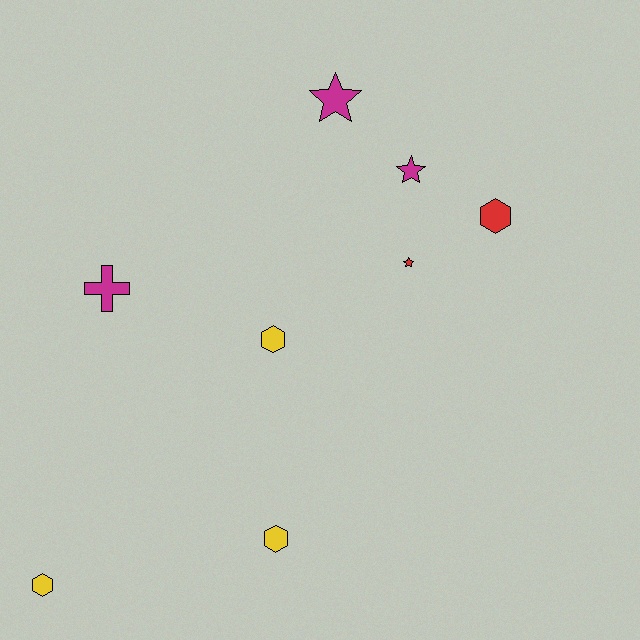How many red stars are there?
There is 1 red star.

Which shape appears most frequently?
Hexagon, with 4 objects.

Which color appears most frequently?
Yellow, with 3 objects.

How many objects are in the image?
There are 8 objects.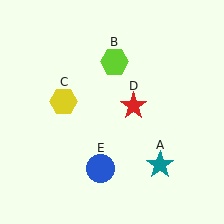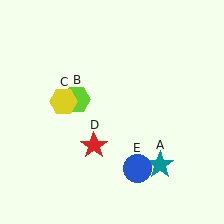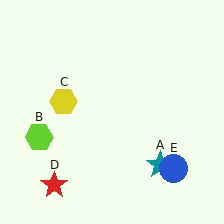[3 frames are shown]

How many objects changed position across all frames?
3 objects changed position: lime hexagon (object B), red star (object D), blue circle (object E).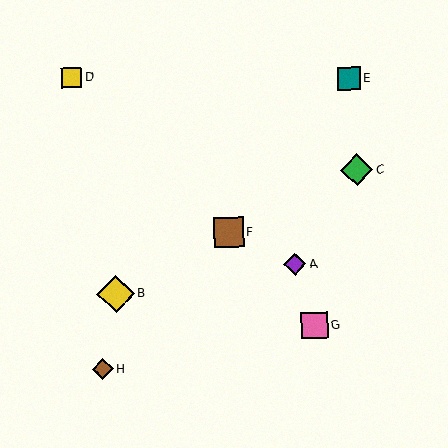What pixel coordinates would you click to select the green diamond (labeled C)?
Click at (357, 170) to select the green diamond C.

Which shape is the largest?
The yellow diamond (labeled B) is the largest.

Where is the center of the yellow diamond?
The center of the yellow diamond is at (116, 294).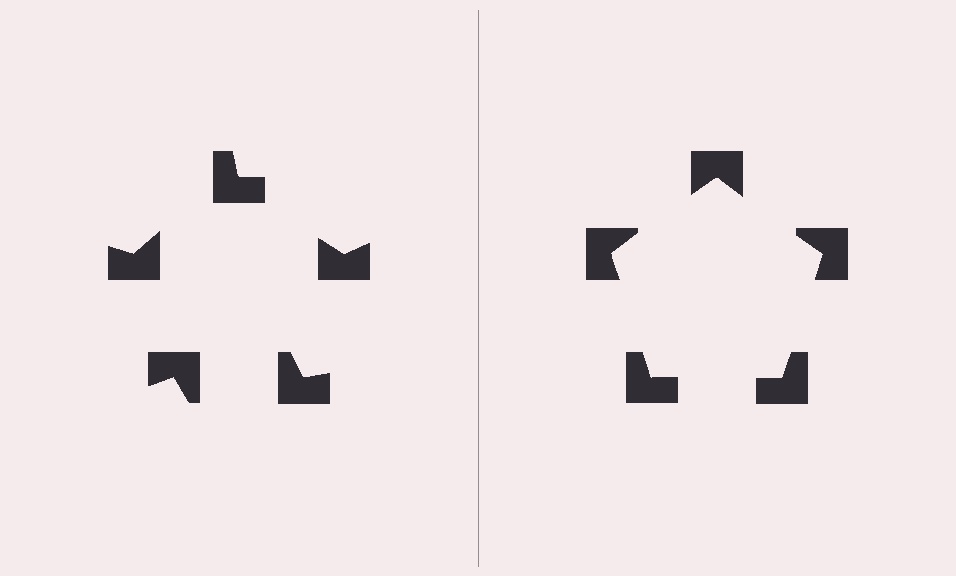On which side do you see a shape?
An illusory pentagon appears on the right side. On the left side the wedge cuts are rotated, so no coherent shape forms.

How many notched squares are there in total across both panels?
10 — 5 on each side.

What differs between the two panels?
The notched squares are positioned identically on both sides; only the wedge orientations differ. On the right they align to a pentagon; on the left they are misaligned.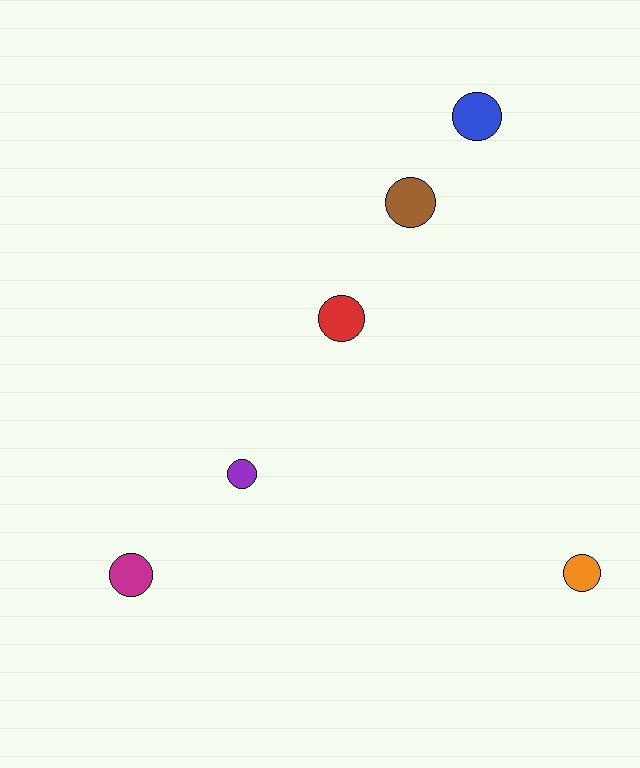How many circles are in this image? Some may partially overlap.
There are 6 circles.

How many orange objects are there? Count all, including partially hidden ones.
There is 1 orange object.